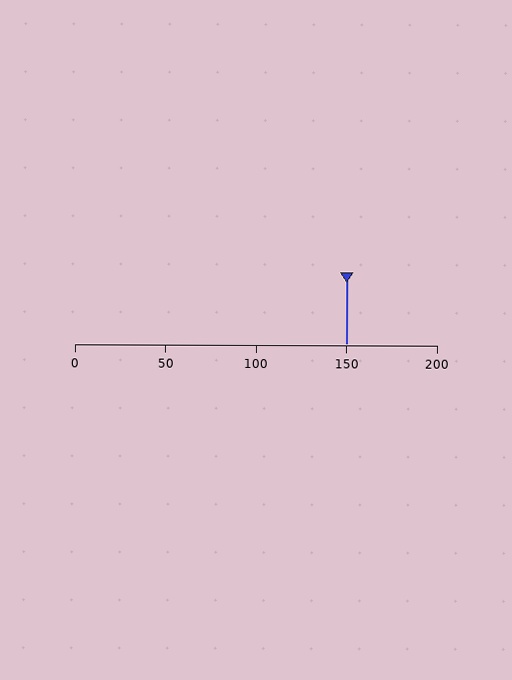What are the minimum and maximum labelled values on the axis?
The axis runs from 0 to 200.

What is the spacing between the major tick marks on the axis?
The major ticks are spaced 50 apart.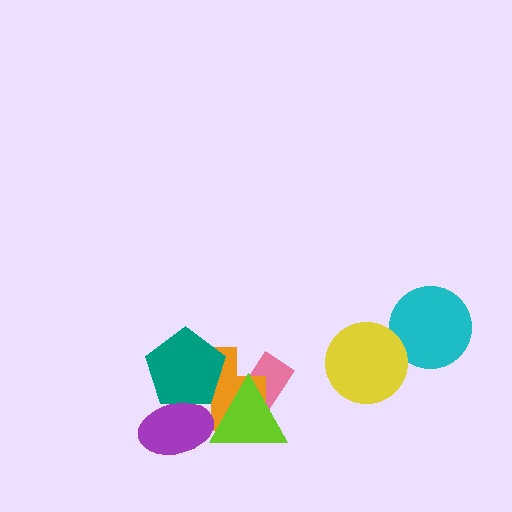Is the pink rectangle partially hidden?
Yes, it is partially covered by another shape.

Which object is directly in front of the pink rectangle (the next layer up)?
The orange cross is directly in front of the pink rectangle.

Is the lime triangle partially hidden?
Yes, it is partially covered by another shape.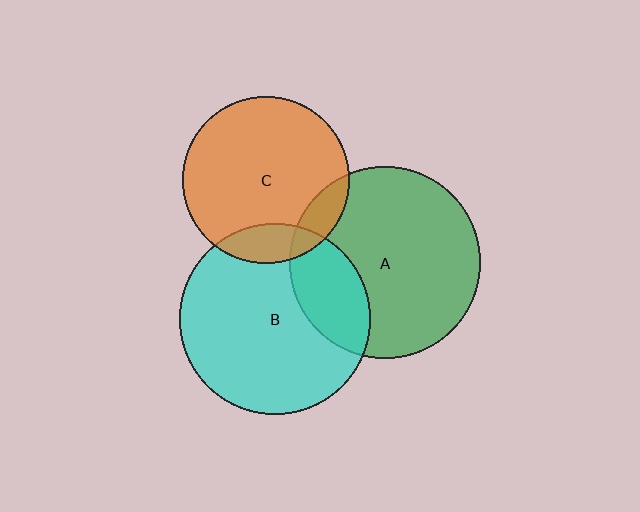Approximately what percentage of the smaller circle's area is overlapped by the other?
Approximately 25%.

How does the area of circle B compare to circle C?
Approximately 1.3 times.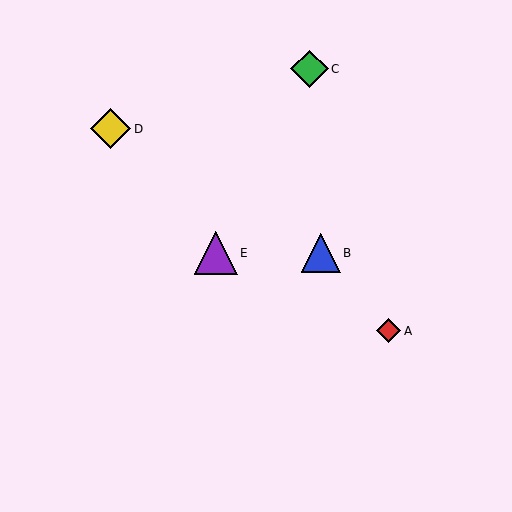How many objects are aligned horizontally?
2 objects (B, E) are aligned horizontally.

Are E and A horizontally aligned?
No, E is at y≈253 and A is at y≈331.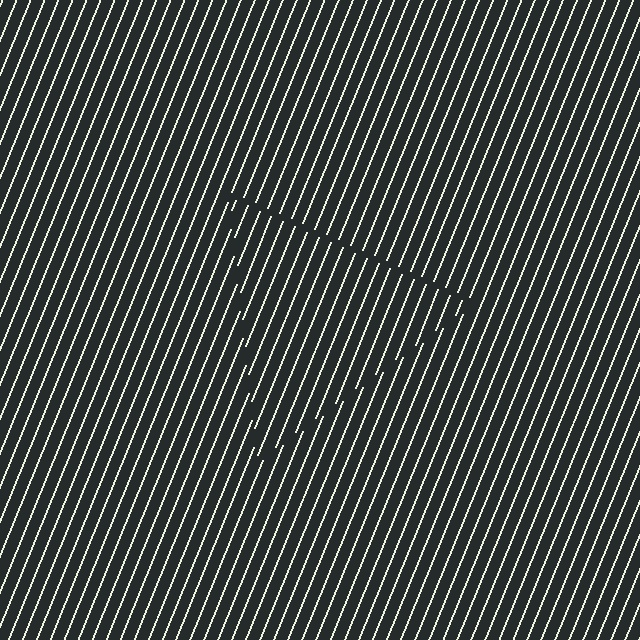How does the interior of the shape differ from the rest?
The interior of the shape contains the same grating, shifted by half a period — the contour is defined by the phase discontinuity where line-ends from the inner and outer gratings abut.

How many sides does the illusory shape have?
3 sides — the line-ends trace a triangle.